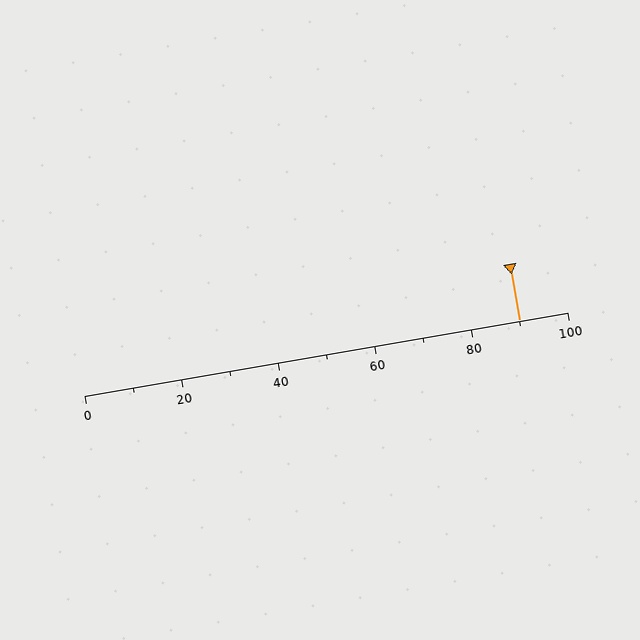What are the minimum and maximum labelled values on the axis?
The axis runs from 0 to 100.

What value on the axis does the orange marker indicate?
The marker indicates approximately 90.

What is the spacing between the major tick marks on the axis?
The major ticks are spaced 20 apart.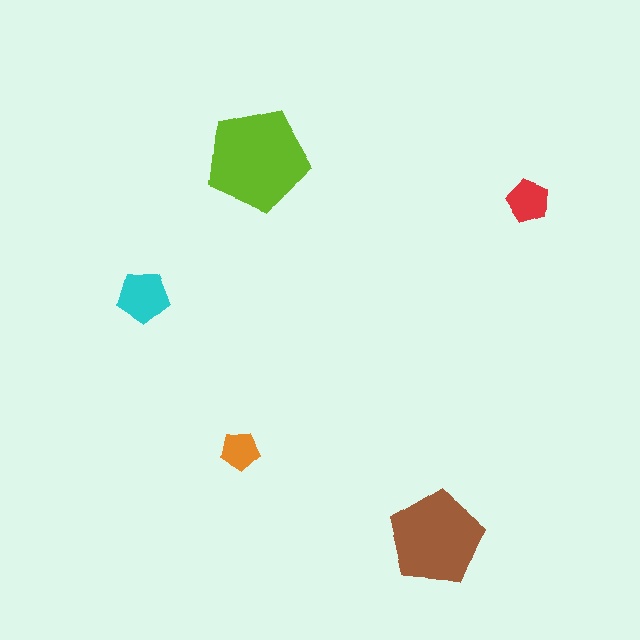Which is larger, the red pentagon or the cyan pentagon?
The cyan one.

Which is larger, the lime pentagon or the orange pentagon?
The lime one.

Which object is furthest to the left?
The cyan pentagon is leftmost.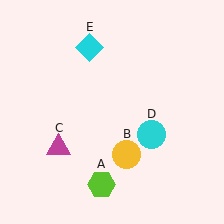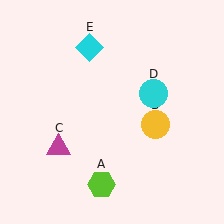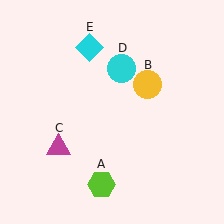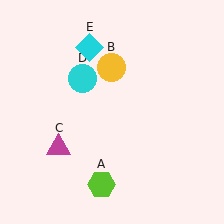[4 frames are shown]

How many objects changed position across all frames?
2 objects changed position: yellow circle (object B), cyan circle (object D).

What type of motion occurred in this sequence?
The yellow circle (object B), cyan circle (object D) rotated counterclockwise around the center of the scene.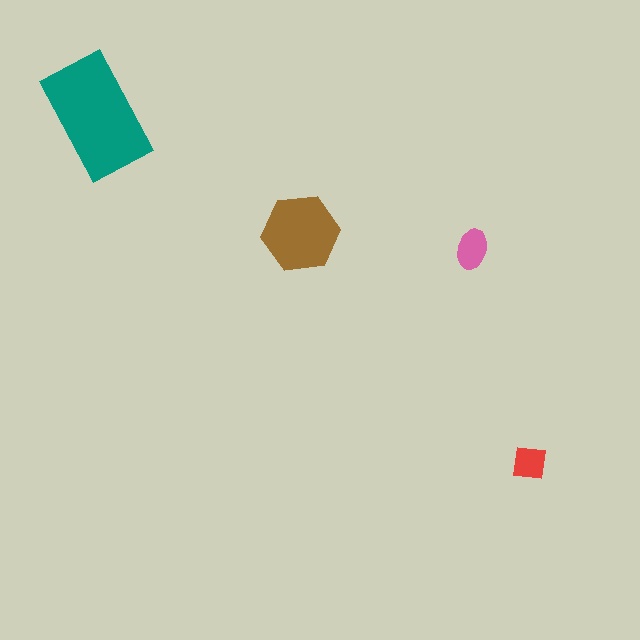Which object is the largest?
The teal rectangle.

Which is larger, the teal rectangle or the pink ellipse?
The teal rectangle.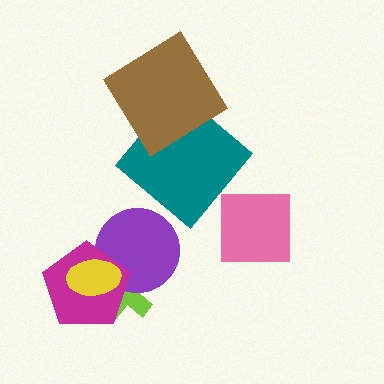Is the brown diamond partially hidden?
No, no other shape covers it.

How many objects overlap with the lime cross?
3 objects overlap with the lime cross.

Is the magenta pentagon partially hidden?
Yes, it is partially covered by another shape.